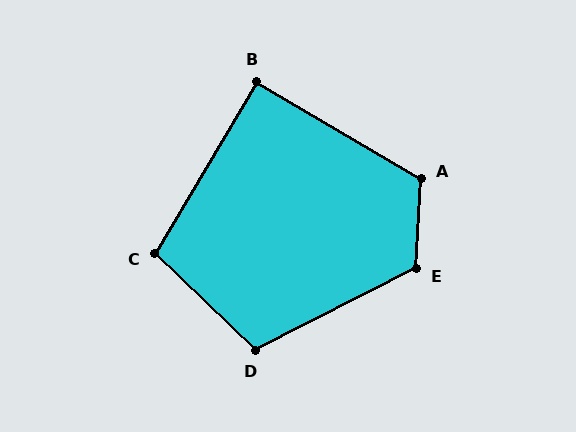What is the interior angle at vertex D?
Approximately 109 degrees (obtuse).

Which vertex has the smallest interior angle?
B, at approximately 90 degrees.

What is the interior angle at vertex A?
Approximately 117 degrees (obtuse).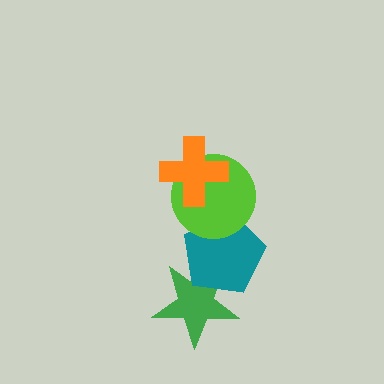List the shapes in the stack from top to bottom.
From top to bottom: the orange cross, the lime circle, the teal pentagon, the green star.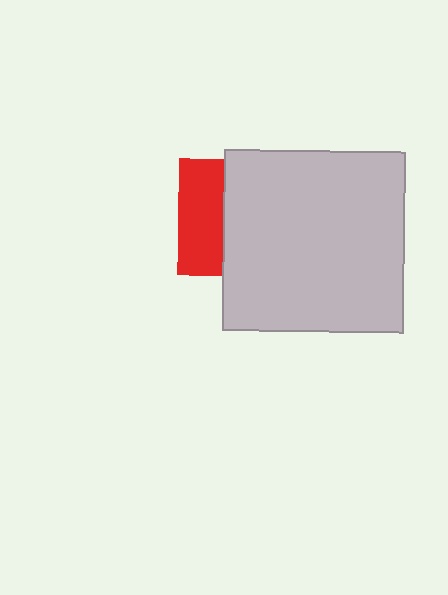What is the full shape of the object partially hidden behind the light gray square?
The partially hidden object is a red square.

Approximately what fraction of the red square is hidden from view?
Roughly 62% of the red square is hidden behind the light gray square.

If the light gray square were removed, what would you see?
You would see the complete red square.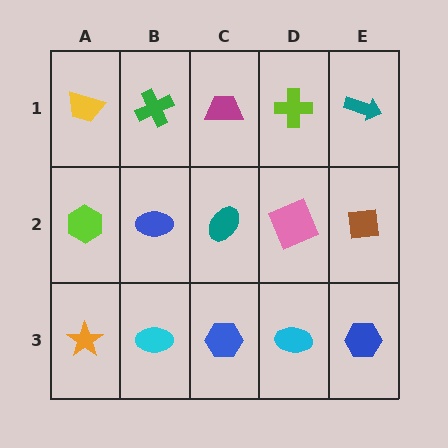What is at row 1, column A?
A yellow trapezoid.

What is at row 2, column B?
A blue ellipse.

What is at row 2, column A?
A lime hexagon.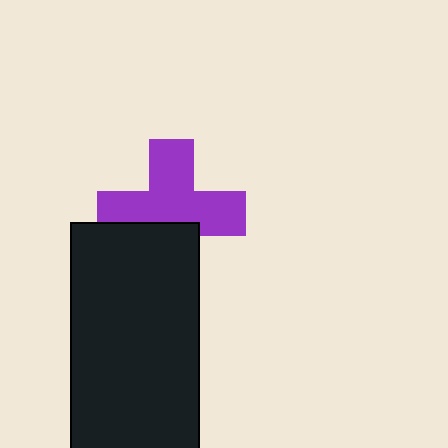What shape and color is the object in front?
The object in front is a black rectangle.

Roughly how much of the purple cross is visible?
Most of it is visible (roughly 66%).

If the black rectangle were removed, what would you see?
You would see the complete purple cross.